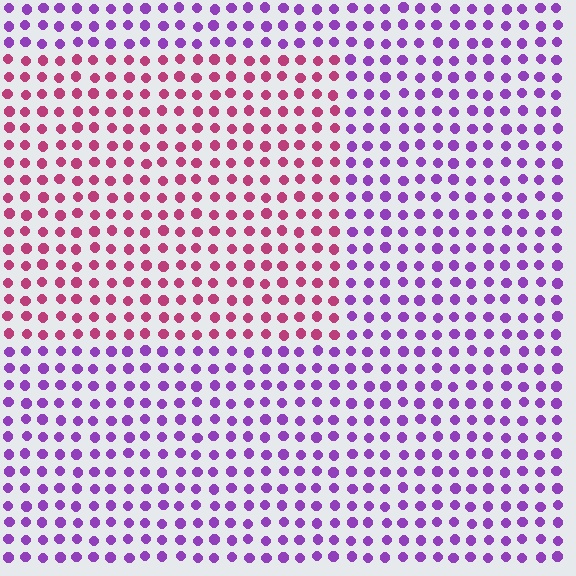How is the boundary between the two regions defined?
The boundary is defined purely by a slight shift in hue (about 51 degrees). Spacing, size, and orientation are identical on both sides.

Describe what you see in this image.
The image is filled with small purple elements in a uniform arrangement. A rectangle-shaped region is visible where the elements are tinted to a slightly different hue, forming a subtle color boundary.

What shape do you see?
I see a rectangle.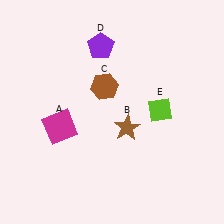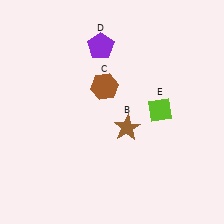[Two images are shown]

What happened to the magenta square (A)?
The magenta square (A) was removed in Image 2. It was in the bottom-left area of Image 1.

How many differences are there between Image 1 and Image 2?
There is 1 difference between the two images.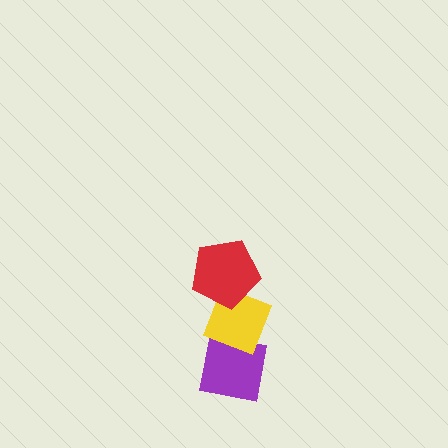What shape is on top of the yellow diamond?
The red pentagon is on top of the yellow diamond.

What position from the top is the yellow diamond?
The yellow diamond is 2nd from the top.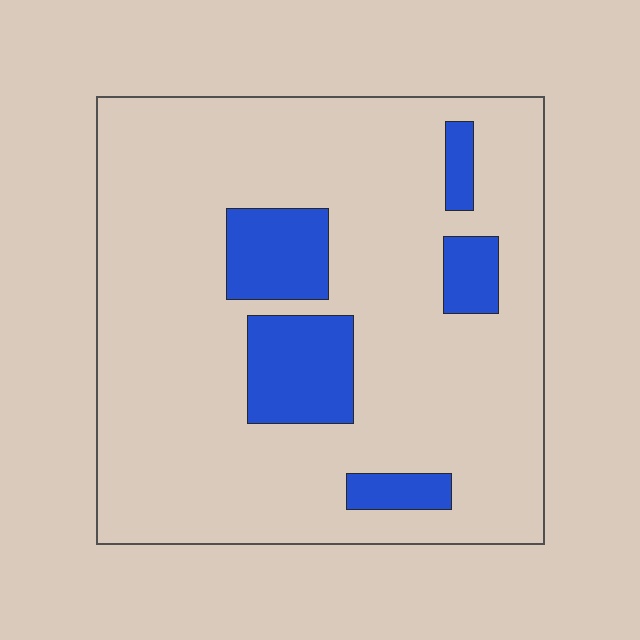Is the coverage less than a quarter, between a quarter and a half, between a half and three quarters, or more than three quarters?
Less than a quarter.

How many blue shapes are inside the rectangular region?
5.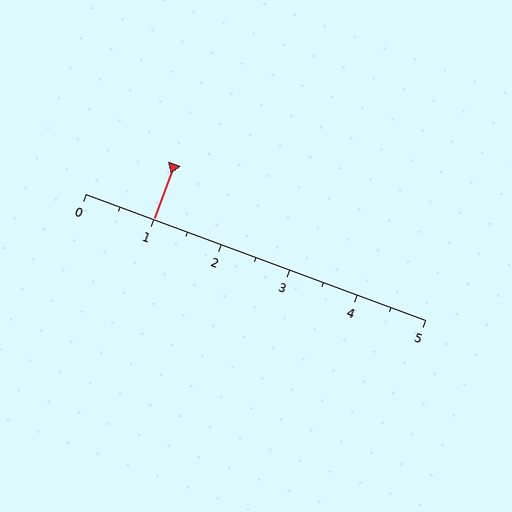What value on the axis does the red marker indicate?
The marker indicates approximately 1.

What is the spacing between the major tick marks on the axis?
The major ticks are spaced 1 apart.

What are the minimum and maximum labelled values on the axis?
The axis runs from 0 to 5.